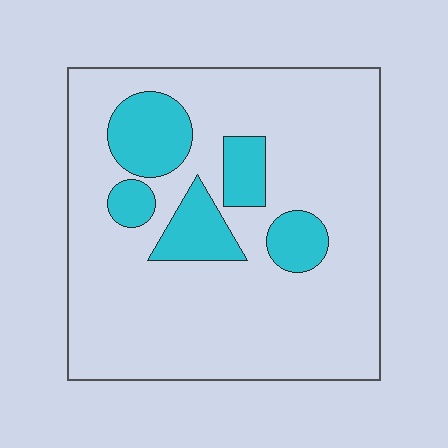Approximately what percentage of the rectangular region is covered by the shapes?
Approximately 20%.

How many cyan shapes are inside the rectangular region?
5.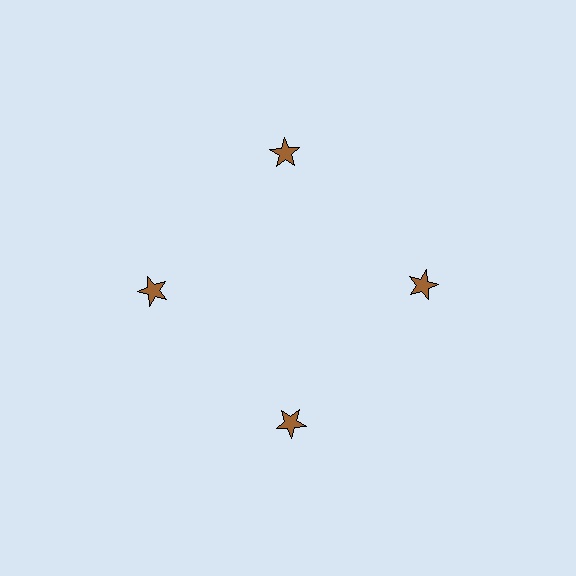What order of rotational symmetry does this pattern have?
This pattern has 4-fold rotational symmetry.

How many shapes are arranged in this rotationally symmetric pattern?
There are 4 shapes, arranged in 4 groups of 1.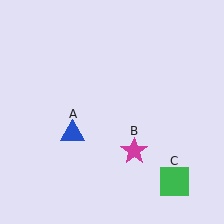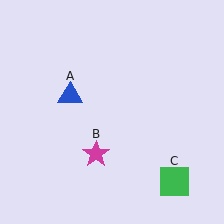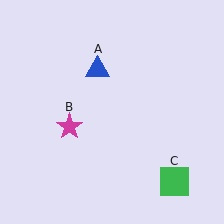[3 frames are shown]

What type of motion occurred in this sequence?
The blue triangle (object A), magenta star (object B) rotated clockwise around the center of the scene.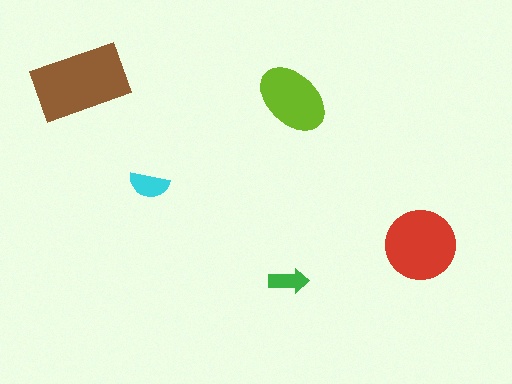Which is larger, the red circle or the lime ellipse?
The red circle.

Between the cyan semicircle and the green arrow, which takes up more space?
The cyan semicircle.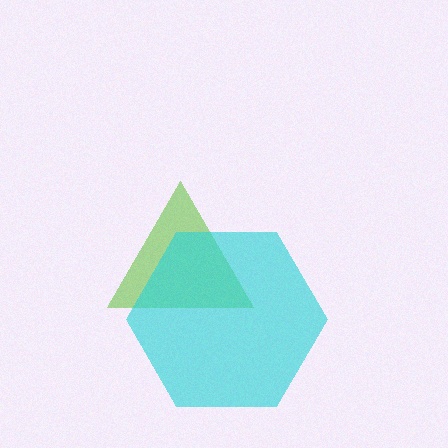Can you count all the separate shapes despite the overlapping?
Yes, there are 2 separate shapes.